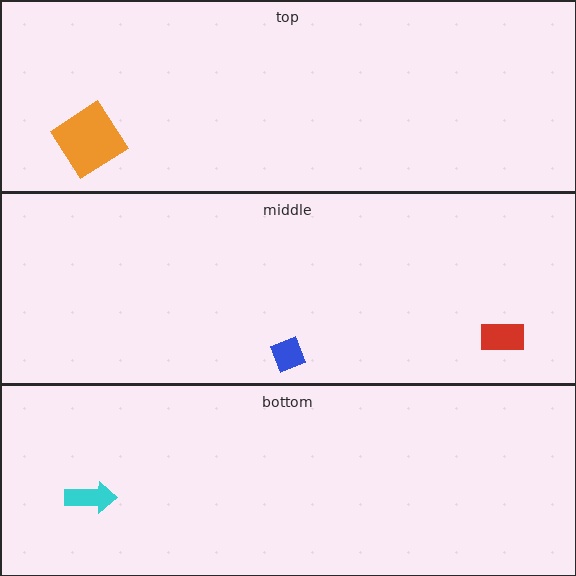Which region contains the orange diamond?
The top region.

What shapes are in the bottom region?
The cyan arrow.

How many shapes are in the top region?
1.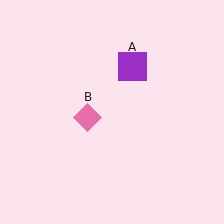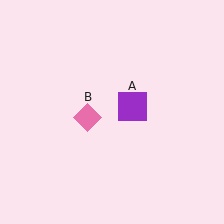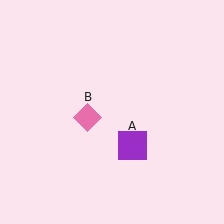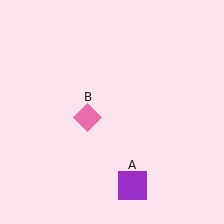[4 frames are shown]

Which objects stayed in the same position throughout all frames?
Pink diamond (object B) remained stationary.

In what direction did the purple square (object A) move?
The purple square (object A) moved down.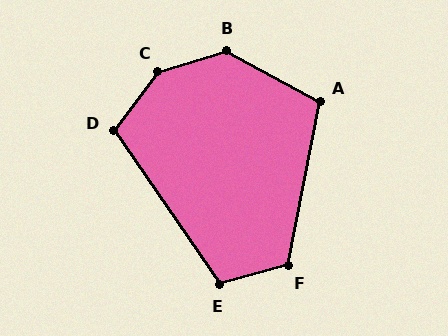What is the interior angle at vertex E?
Approximately 109 degrees (obtuse).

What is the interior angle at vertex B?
Approximately 135 degrees (obtuse).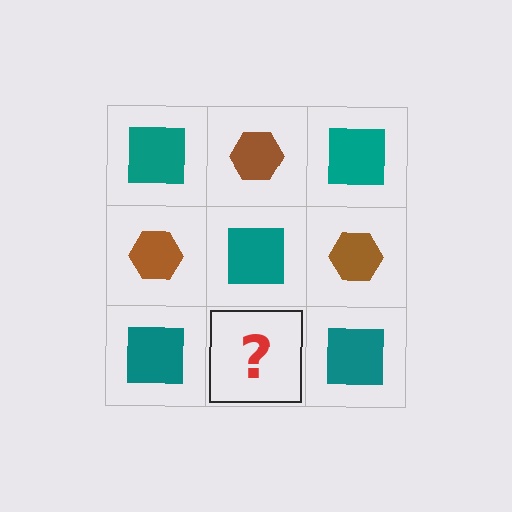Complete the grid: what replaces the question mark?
The question mark should be replaced with a brown hexagon.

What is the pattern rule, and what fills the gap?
The rule is that it alternates teal square and brown hexagon in a checkerboard pattern. The gap should be filled with a brown hexagon.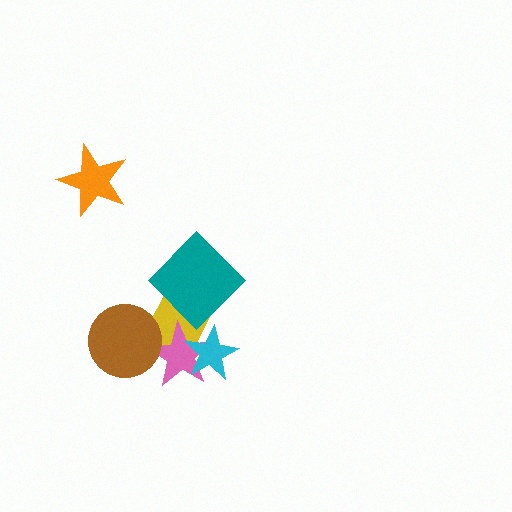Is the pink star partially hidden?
Yes, it is partially covered by another shape.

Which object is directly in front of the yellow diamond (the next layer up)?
The pink star is directly in front of the yellow diamond.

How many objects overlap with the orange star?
0 objects overlap with the orange star.